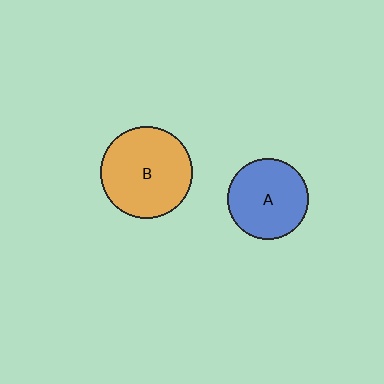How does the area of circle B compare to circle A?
Approximately 1.3 times.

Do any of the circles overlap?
No, none of the circles overlap.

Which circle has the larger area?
Circle B (orange).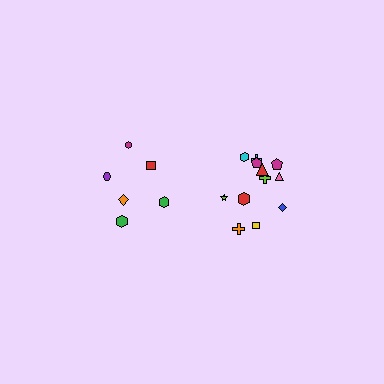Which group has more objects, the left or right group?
The right group.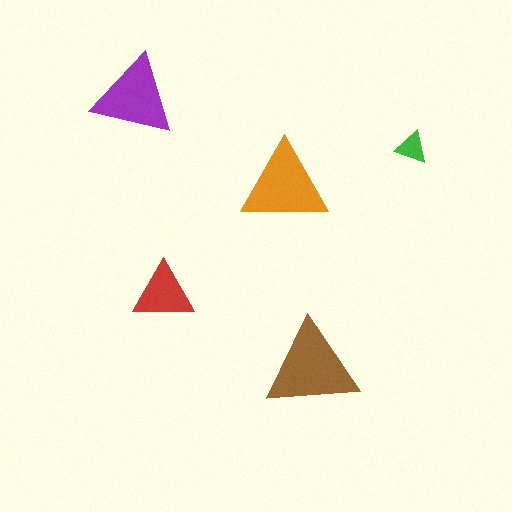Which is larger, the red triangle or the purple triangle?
The purple one.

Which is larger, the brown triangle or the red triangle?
The brown one.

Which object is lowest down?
The brown triangle is bottommost.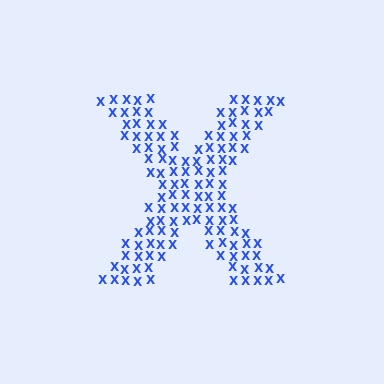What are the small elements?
The small elements are letter X's.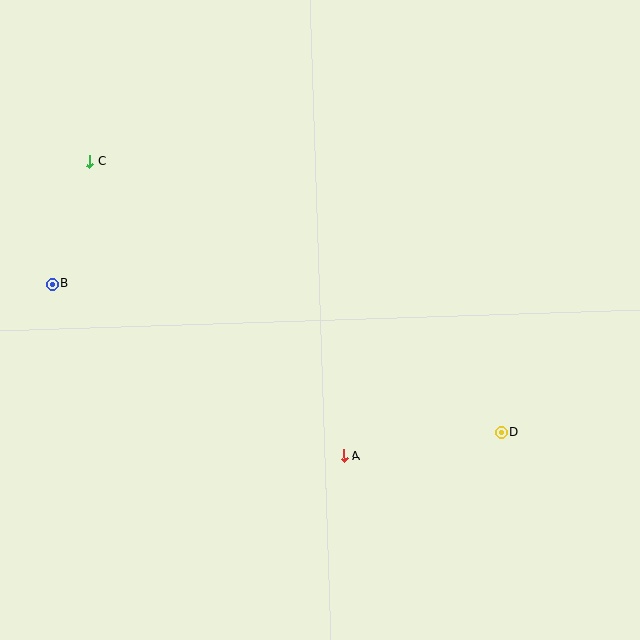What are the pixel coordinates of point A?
Point A is at (344, 456).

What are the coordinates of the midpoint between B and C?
The midpoint between B and C is at (71, 223).